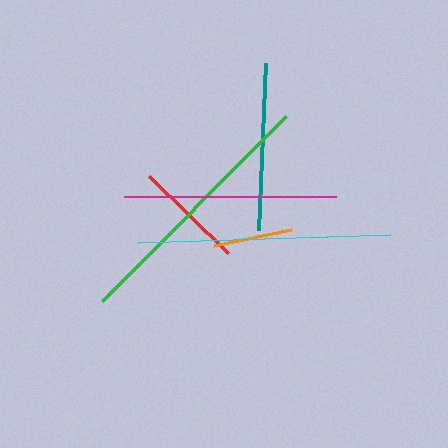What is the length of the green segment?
The green segment is approximately 261 pixels long.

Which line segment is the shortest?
The orange line is the shortest at approximately 78 pixels.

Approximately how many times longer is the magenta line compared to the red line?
The magenta line is approximately 1.9 times the length of the red line.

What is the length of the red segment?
The red segment is approximately 111 pixels long.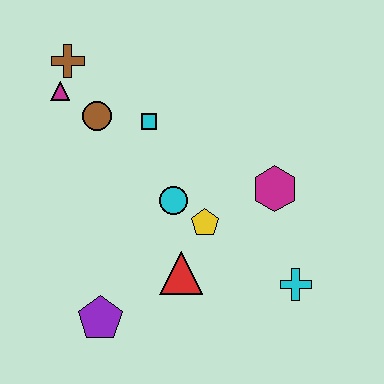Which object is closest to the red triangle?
The yellow pentagon is closest to the red triangle.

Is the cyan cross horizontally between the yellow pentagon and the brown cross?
No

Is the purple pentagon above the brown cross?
No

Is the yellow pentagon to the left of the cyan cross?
Yes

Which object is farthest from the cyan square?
The cyan cross is farthest from the cyan square.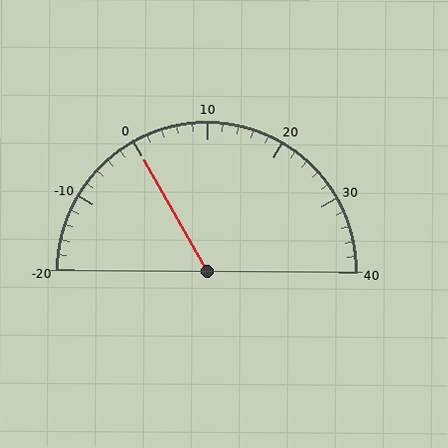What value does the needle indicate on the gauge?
The needle indicates approximately 0.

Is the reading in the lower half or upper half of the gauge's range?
The reading is in the lower half of the range (-20 to 40).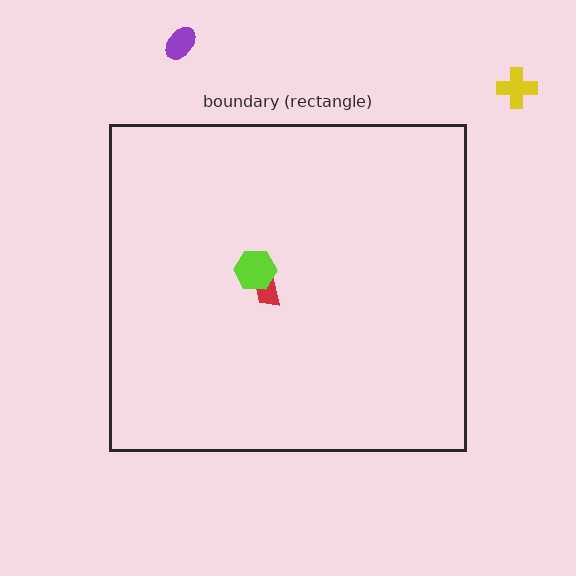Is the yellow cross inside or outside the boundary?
Outside.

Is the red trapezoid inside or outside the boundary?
Inside.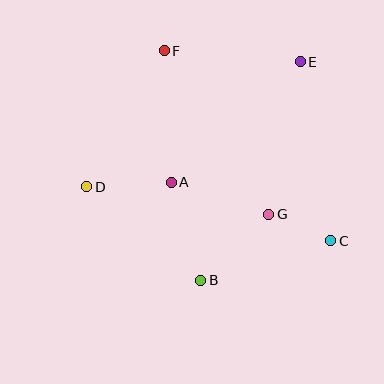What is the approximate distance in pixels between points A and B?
The distance between A and B is approximately 103 pixels.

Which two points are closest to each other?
Points C and G are closest to each other.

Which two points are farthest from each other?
Points C and F are farthest from each other.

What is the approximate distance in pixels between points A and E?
The distance between A and E is approximately 177 pixels.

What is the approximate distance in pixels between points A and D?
The distance between A and D is approximately 85 pixels.